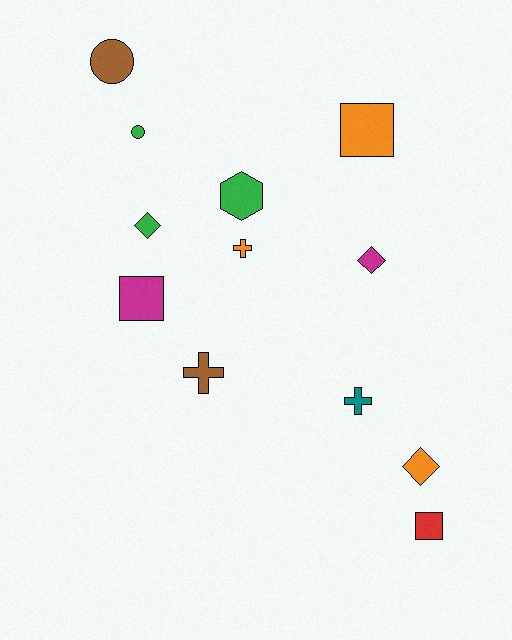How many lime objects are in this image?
There are no lime objects.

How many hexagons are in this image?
There is 1 hexagon.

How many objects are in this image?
There are 12 objects.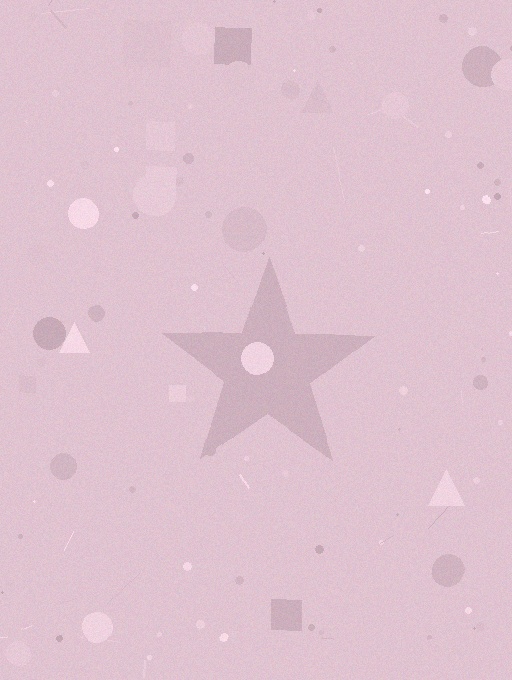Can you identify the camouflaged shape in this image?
The camouflaged shape is a star.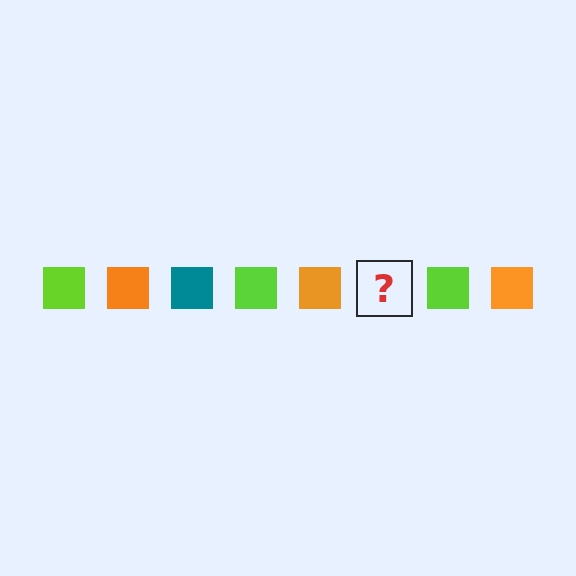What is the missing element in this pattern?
The missing element is a teal square.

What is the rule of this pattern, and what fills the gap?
The rule is that the pattern cycles through lime, orange, teal squares. The gap should be filled with a teal square.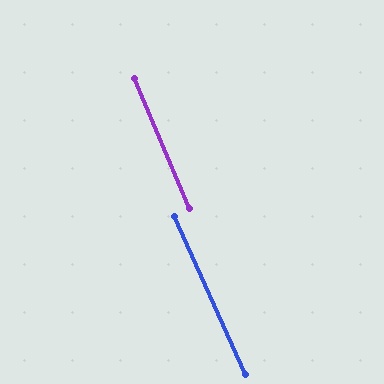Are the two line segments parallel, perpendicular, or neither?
Parallel — their directions differ by only 1.1°.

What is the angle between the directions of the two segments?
Approximately 1 degree.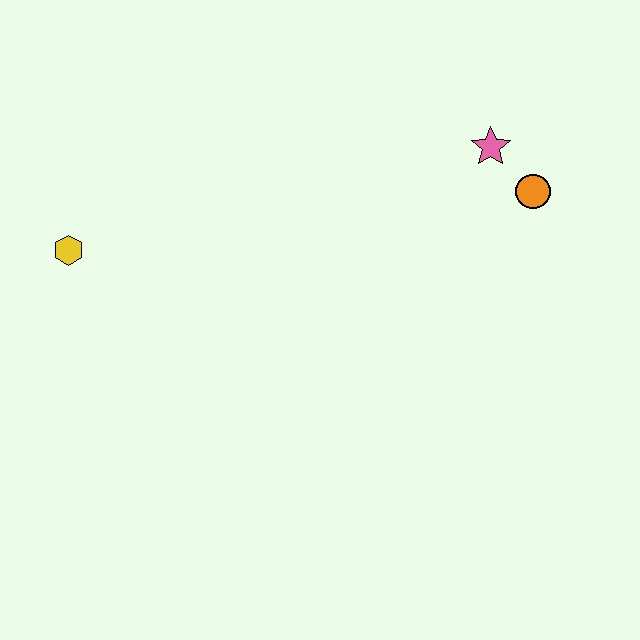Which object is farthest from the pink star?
The yellow hexagon is farthest from the pink star.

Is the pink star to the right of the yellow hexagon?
Yes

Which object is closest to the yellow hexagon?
The pink star is closest to the yellow hexagon.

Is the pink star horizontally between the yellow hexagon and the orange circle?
Yes